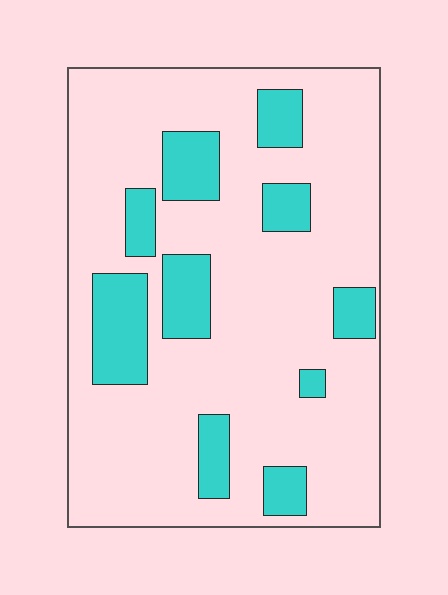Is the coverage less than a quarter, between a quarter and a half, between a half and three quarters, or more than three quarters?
Less than a quarter.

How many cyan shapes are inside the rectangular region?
10.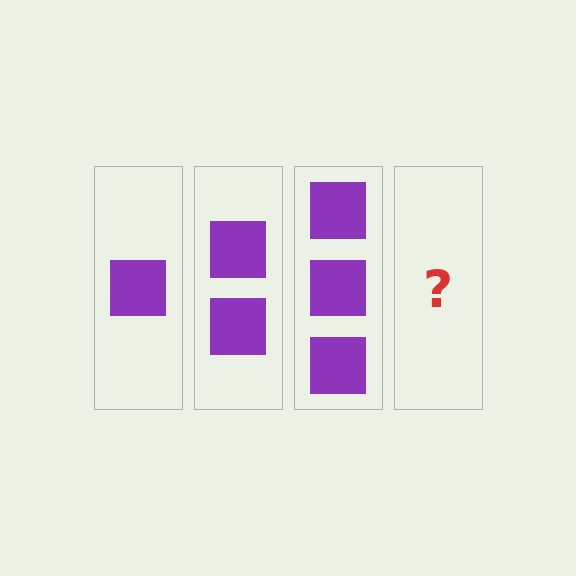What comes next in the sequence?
The next element should be 4 squares.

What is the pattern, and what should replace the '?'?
The pattern is that each step adds one more square. The '?' should be 4 squares.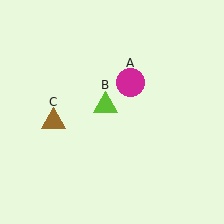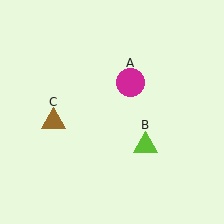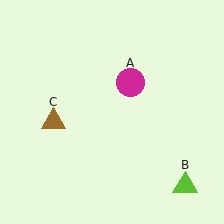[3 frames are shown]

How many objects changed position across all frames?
1 object changed position: lime triangle (object B).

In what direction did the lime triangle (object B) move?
The lime triangle (object B) moved down and to the right.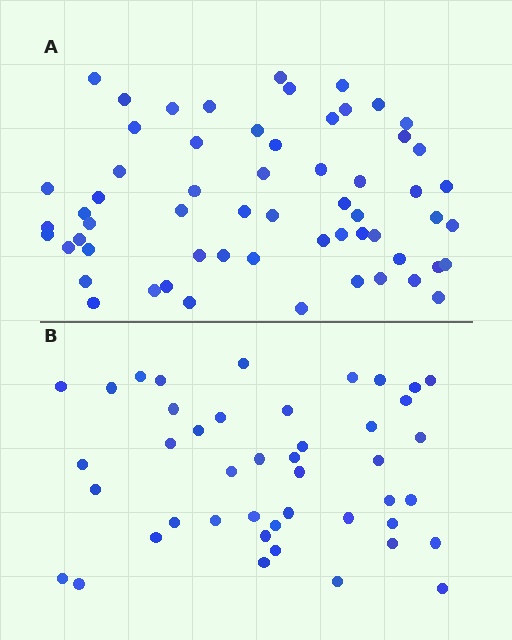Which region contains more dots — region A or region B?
Region A (the top region) has more dots.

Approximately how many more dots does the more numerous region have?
Region A has approximately 15 more dots than region B.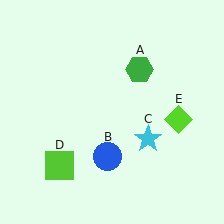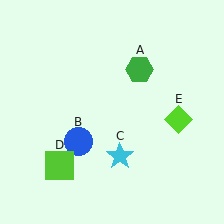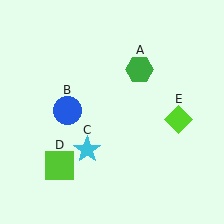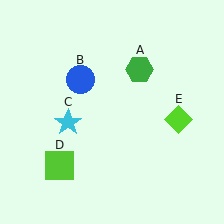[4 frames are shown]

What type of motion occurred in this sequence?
The blue circle (object B), cyan star (object C) rotated clockwise around the center of the scene.